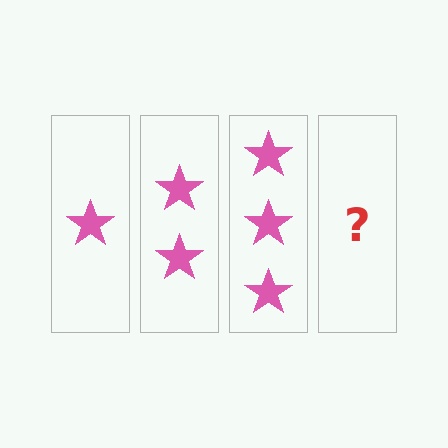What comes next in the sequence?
The next element should be 4 stars.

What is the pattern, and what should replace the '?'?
The pattern is that each step adds one more star. The '?' should be 4 stars.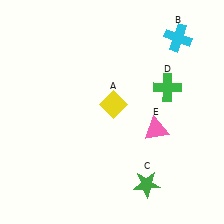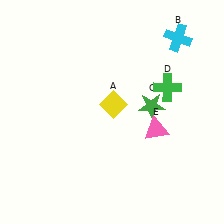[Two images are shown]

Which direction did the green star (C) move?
The green star (C) moved up.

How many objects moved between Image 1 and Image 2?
1 object moved between the two images.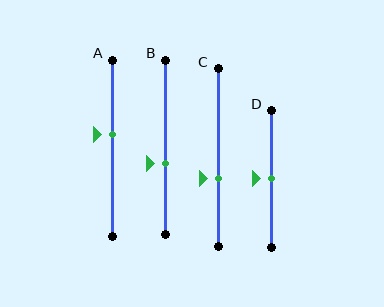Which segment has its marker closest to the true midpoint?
Segment D has its marker closest to the true midpoint.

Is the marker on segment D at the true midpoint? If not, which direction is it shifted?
Yes, the marker on segment D is at the true midpoint.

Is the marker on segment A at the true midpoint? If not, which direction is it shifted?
No, the marker on segment A is shifted upward by about 8% of the segment length.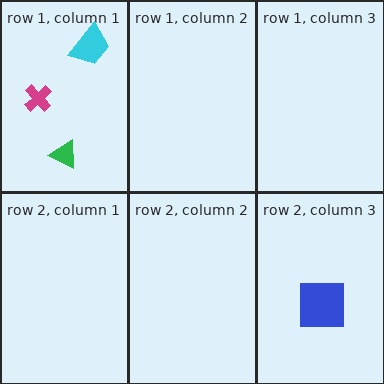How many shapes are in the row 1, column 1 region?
3.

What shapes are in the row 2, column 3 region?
The blue square.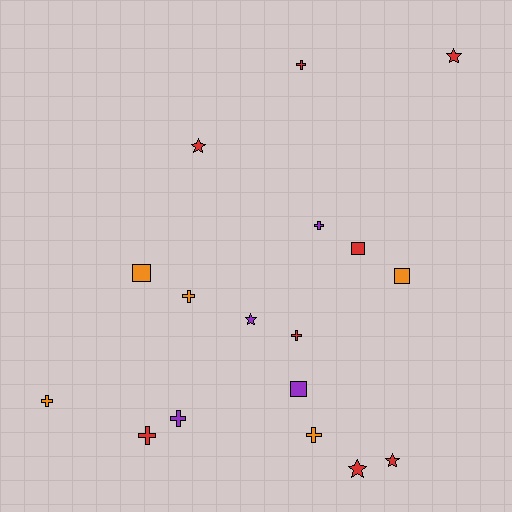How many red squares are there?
There is 1 red square.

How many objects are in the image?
There are 17 objects.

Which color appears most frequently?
Red, with 8 objects.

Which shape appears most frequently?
Cross, with 8 objects.